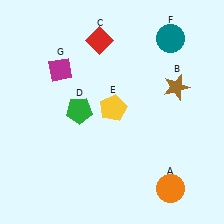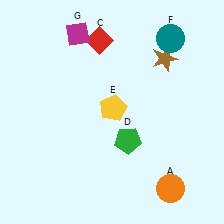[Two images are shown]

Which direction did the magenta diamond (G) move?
The magenta diamond (G) moved up.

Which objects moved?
The objects that moved are: the brown star (B), the green pentagon (D), the magenta diamond (G).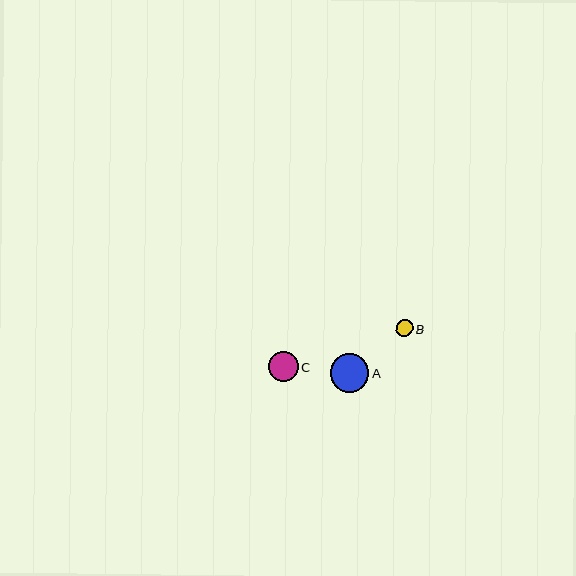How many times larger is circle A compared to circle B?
Circle A is approximately 2.3 times the size of circle B.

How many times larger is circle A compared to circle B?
Circle A is approximately 2.3 times the size of circle B.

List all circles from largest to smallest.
From largest to smallest: A, C, B.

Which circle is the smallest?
Circle B is the smallest with a size of approximately 17 pixels.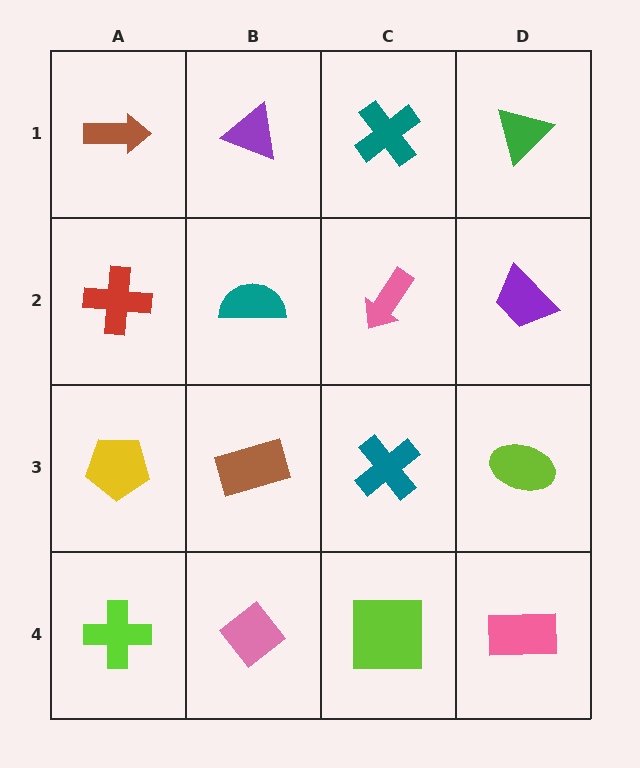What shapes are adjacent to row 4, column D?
A lime ellipse (row 3, column D), a lime square (row 4, column C).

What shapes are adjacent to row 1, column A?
A red cross (row 2, column A), a purple triangle (row 1, column B).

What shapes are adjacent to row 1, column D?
A purple trapezoid (row 2, column D), a teal cross (row 1, column C).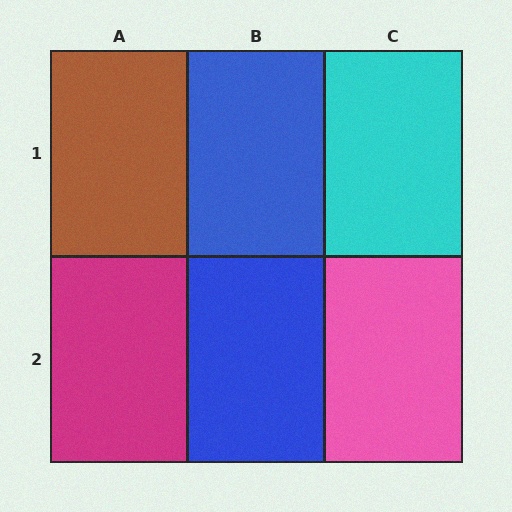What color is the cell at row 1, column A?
Brown.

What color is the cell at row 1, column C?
Cyan.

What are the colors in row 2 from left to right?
Magenta, blue, pink.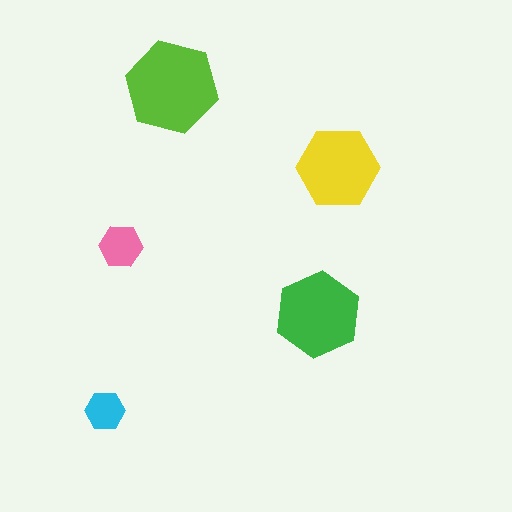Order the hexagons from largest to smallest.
the lime one, the green one, the yellow one, the pink one, the cyan one.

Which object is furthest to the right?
The yellow hexagon is rightmost.